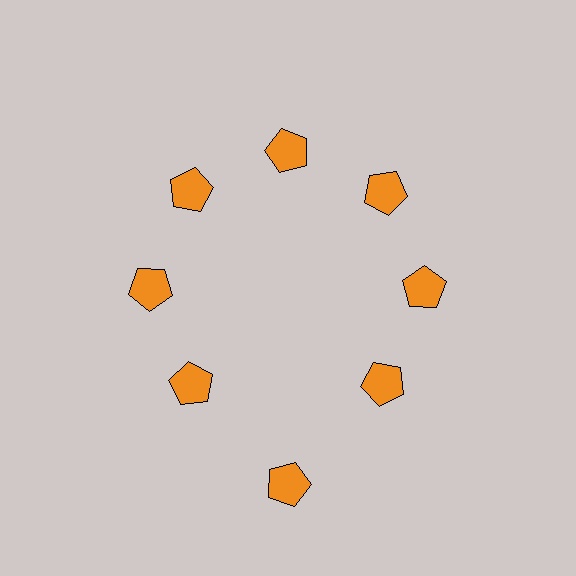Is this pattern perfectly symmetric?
No. The 8 orange pentagons are arranged in a ring, but one element near the 6 o'clock position is pushed outward from the center, breaking the 8-fold rotational symmetry.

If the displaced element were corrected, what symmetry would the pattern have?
It would have 8-fold rotational symmetry — the pattern would map onto itself every 45 degrees.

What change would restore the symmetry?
The symmetry would be restored by moving it inward, back onto the ring so that all 8 pentagons sit at equal angles and equal distance from the center.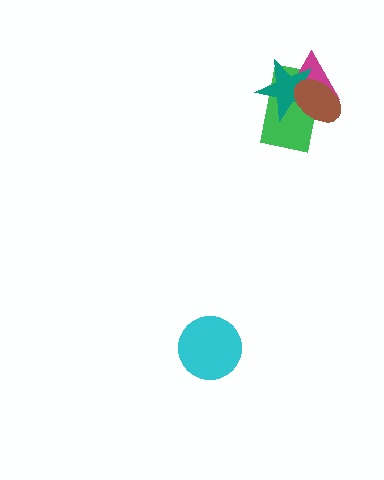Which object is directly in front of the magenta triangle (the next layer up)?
The teal star is directly in front of the magenta triangle.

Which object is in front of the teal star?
The brown ellipse is in front of the teal star.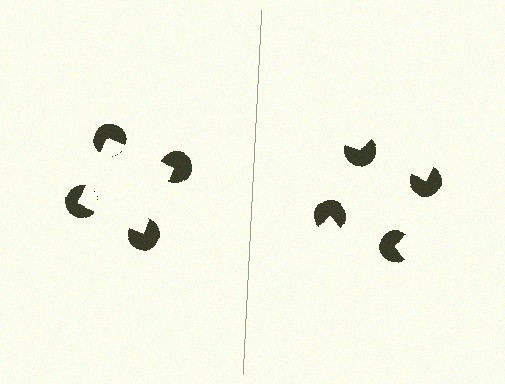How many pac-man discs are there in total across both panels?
8 — 4 on each side.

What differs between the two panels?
The pac-man discs are positioned identically on both sides; only the wedge orientations differ. On the left they align to a square; on the right they are misaligned.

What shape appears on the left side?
An illusory square.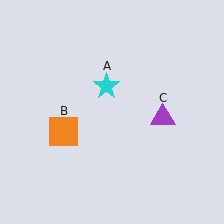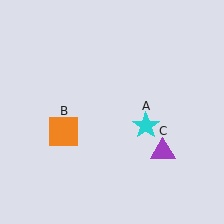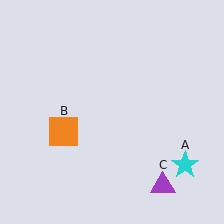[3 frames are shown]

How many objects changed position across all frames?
2 objects changed position: cyan star (object A), purple triangle (object C).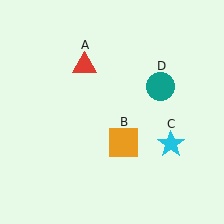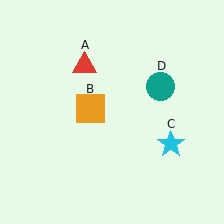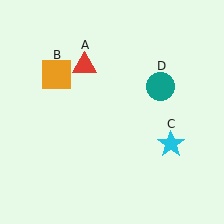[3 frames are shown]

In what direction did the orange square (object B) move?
The orange square (object B) moved up and to the left.